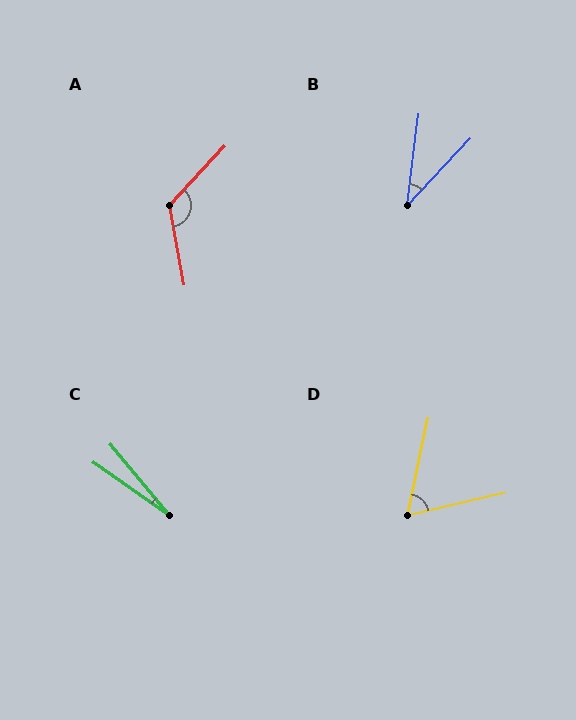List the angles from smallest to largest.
C (16°), B (36°), D (65°), A (127°).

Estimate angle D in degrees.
Approximately 65 degrees.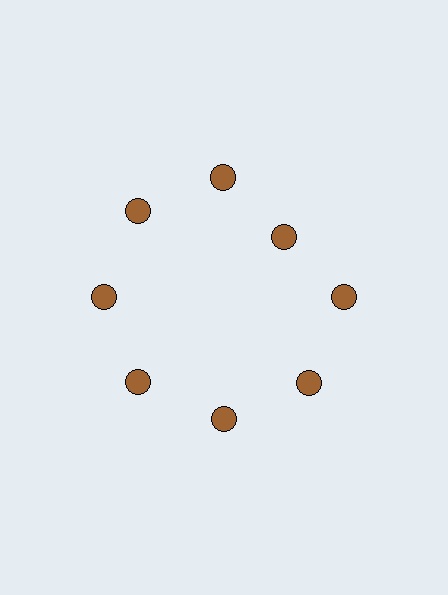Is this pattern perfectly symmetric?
No. The 8 brown circles are arranged in a ring, but one element near the 2 o'clock position is pulled inward toward the center, breaking the 8-fold rotational symmetry.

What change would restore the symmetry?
The symmetry would be restored by moving it outward, back onto the ring so that all 8 circles sit at equal angles and equal distance from the center.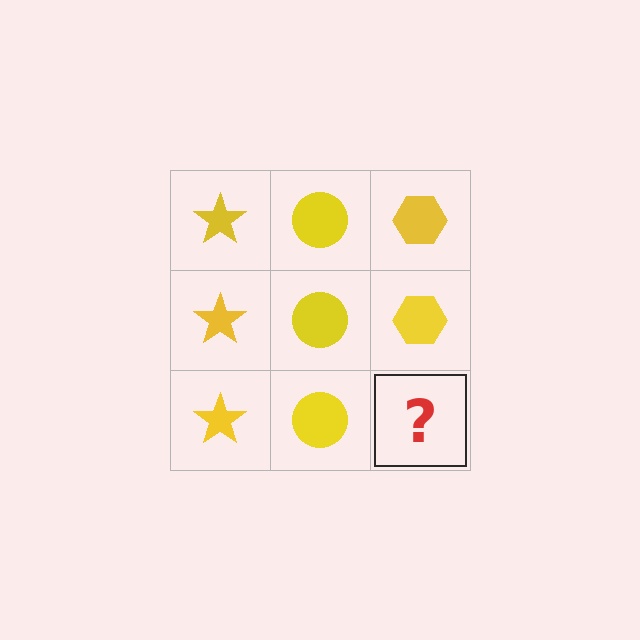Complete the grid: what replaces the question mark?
The question mark should be replaced with a yellow hexagon.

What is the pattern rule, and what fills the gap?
The rule is that each column has a consistent shape. The gap should be filled with a yellow hexagon.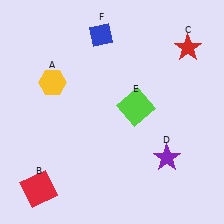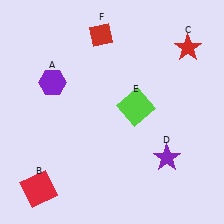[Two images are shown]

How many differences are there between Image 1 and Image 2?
There are 2 differences between the two images.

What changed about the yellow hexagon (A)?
In Image 1, A is yellow. In Image 2, it changed to purple.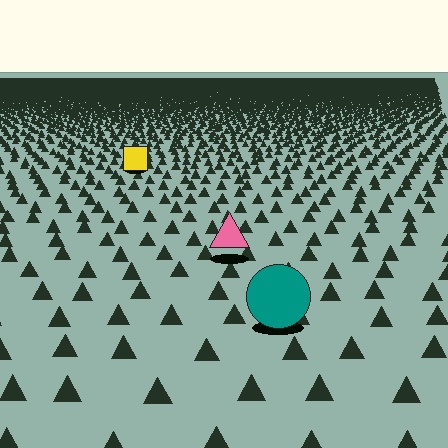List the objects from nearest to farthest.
From nearest to farthest: the teal circle, the pink triangle, the yellow square.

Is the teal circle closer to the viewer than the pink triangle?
Yes. The teal circle is closer — you can tell from the texture gradient: the ground texture is coarser near it.